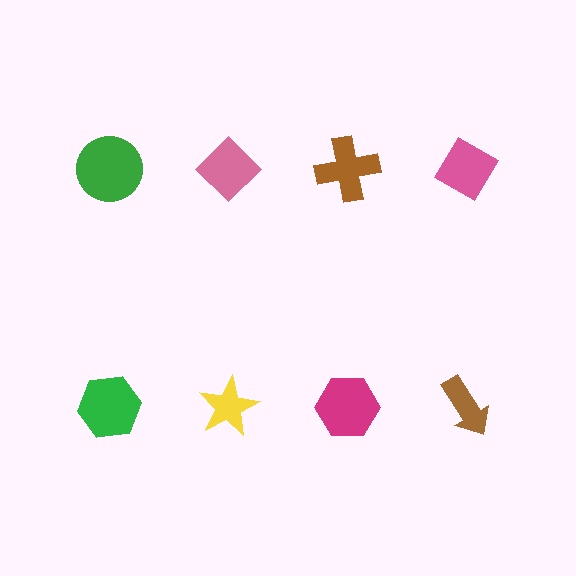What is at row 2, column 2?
A yellow star.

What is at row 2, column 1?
A green hexagon.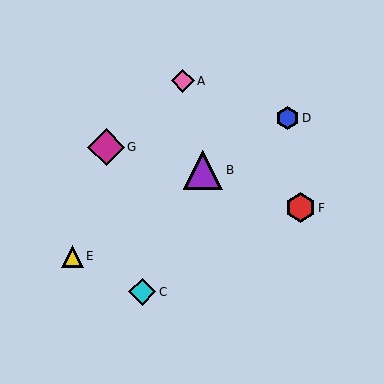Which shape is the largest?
The purple triangle (labeled B) is the largest.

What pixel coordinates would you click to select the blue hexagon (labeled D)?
Click at (288, 118) to select the blue hexagon D.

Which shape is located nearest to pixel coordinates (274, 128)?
The blue hexagon (labeled D) at (288, 118) is nearest to that location.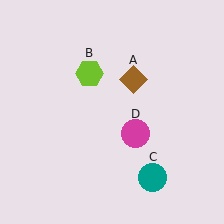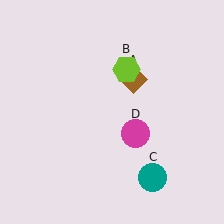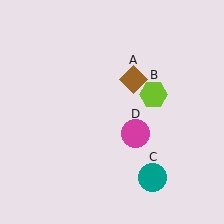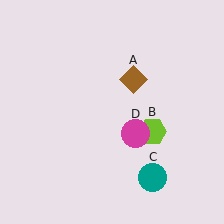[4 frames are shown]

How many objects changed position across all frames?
1 object changed position: lime hexagon (object B).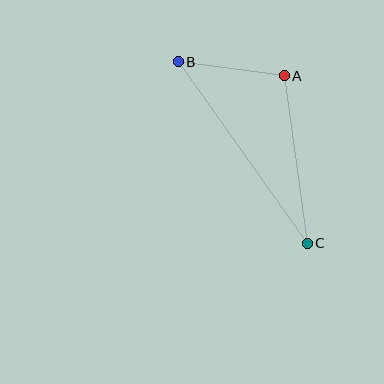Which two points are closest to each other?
Points A and B are closest to each other.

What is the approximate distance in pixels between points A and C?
The distance between A and C is approximately 169 pixels.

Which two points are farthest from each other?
Points B and C are farthest from each other.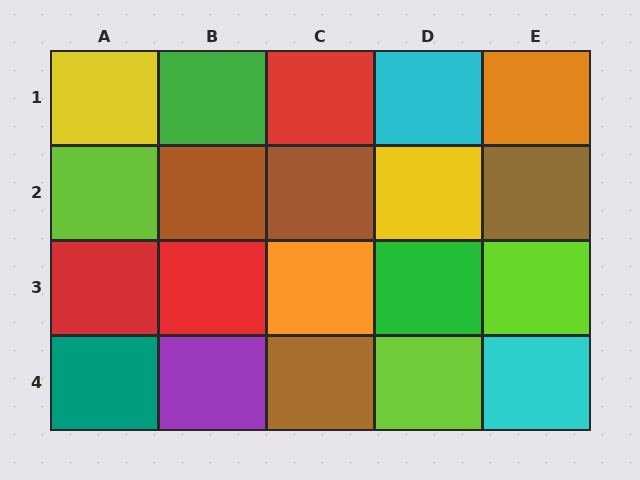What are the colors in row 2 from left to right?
Lime, brown, brown, yellow, brown.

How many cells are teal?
1 cell is teal.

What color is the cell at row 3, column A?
Red.